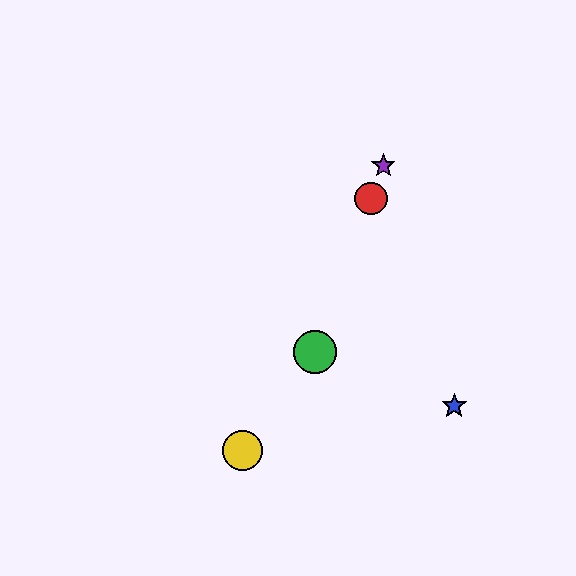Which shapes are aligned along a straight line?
The red circle, the green circle, the purple star are aligned along a straight line.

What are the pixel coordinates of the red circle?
The red circle is at (371, 198).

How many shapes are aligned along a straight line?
3 shapes (the red circle, the green circle, the purple star) are aligned along a straight line.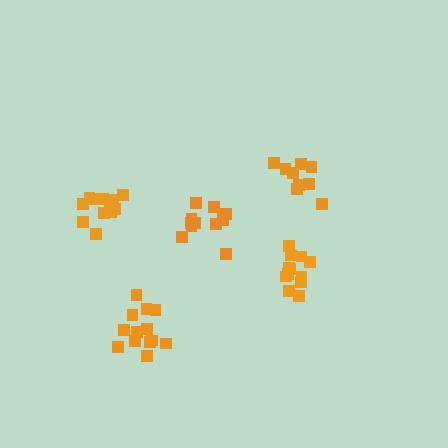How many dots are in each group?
Group 1: 13 dots, Group 2: 12 dots, Group 3: 14 dots, Group 4: 13 dots, Group 5: 10 dots (62 total).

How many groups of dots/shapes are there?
There are 5 groups.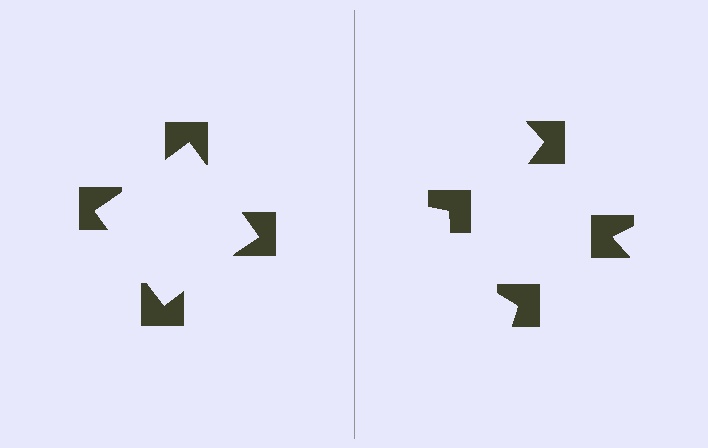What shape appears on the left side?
An illusory square.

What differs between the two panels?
The notched squares are positioned identically on both sides; only the wedge orientations differ. On the left they align to a square; on the right they are misaligned.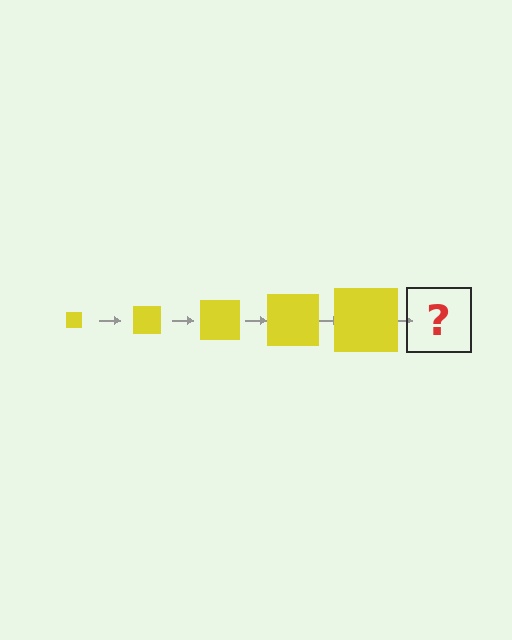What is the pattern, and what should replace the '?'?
The pattern is that the square gets progressively larger each step. The '?' should be a yellow square, larger than the previous one.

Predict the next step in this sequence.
The next step is a yellow square, larger than the previous one.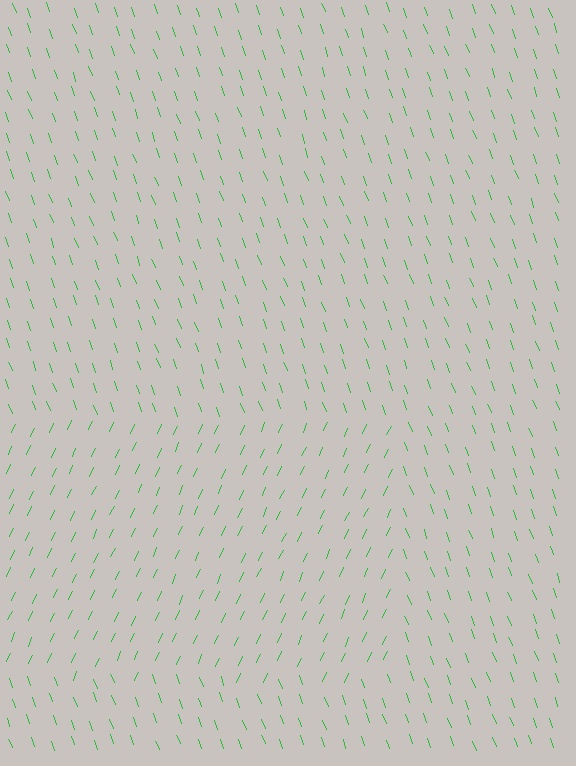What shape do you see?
I see a rectangle.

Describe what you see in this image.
The image is filled with small green line segments. A rectangle region in the image has lines oriented differently from the surrounding lines, creating a visible texture boundary.